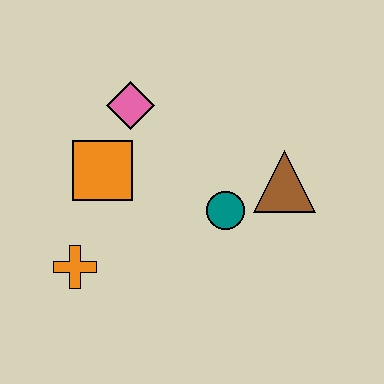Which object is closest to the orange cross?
The orange square is closest to the orange cross.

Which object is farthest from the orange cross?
The brown triangle is farthest from the orange cross.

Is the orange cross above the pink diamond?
No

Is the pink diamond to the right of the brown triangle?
No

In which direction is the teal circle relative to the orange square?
The teal circle is to the right of the orange square.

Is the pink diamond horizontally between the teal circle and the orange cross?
Yes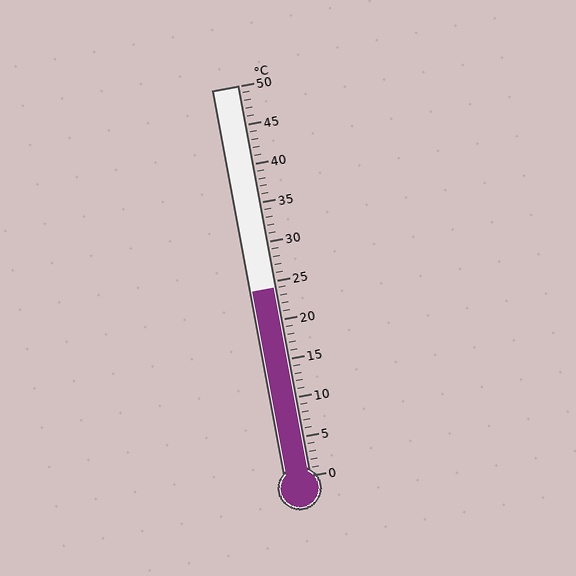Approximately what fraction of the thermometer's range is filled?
The thermometer is filled to approximately 50% of its range.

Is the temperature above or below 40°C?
The temperature is below 40°C.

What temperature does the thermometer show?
The thermometer shows approximately 24°C.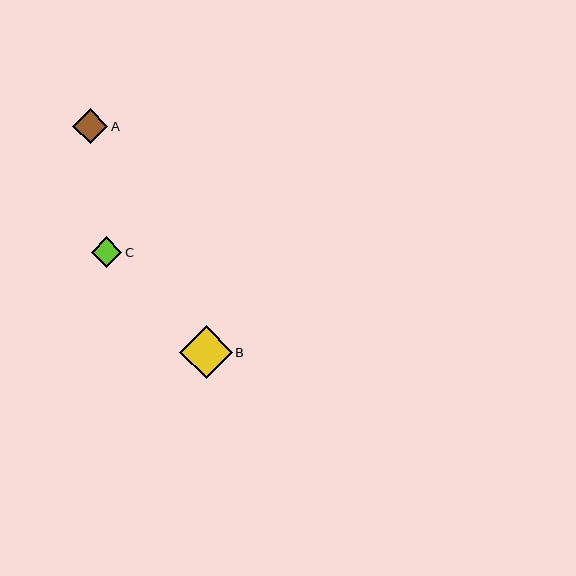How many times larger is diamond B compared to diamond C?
Diamond B is approximately 1.7 times the size of diamond C.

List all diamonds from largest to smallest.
From largest to smallest: B, A, C.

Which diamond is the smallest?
Diamond C is the smallest with a size of approximately 30 pixels.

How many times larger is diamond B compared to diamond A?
Diamond B is approximately 1.5 times the size of diamond A.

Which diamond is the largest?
Diamond B is the largest with a size of approximately 53 pixels.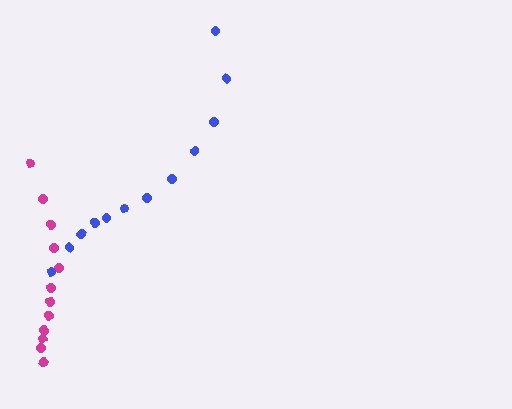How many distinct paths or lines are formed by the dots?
There are 2 distinct paths.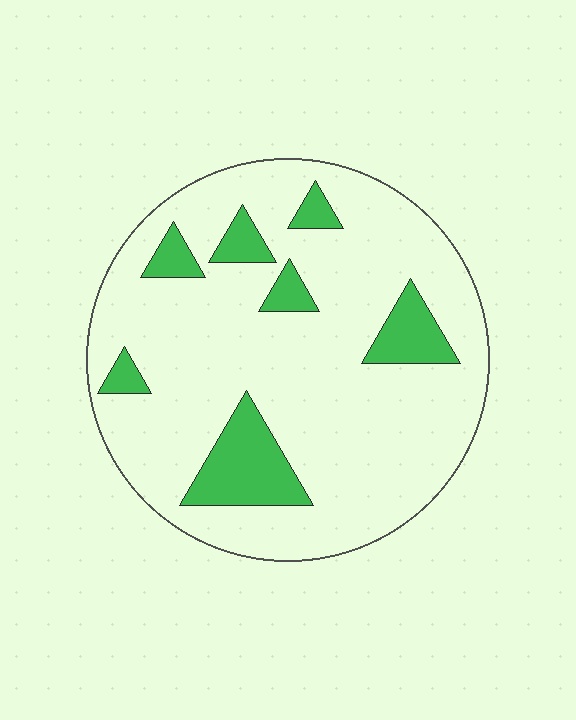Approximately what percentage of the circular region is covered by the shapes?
Approximately 15%.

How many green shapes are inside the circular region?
7.